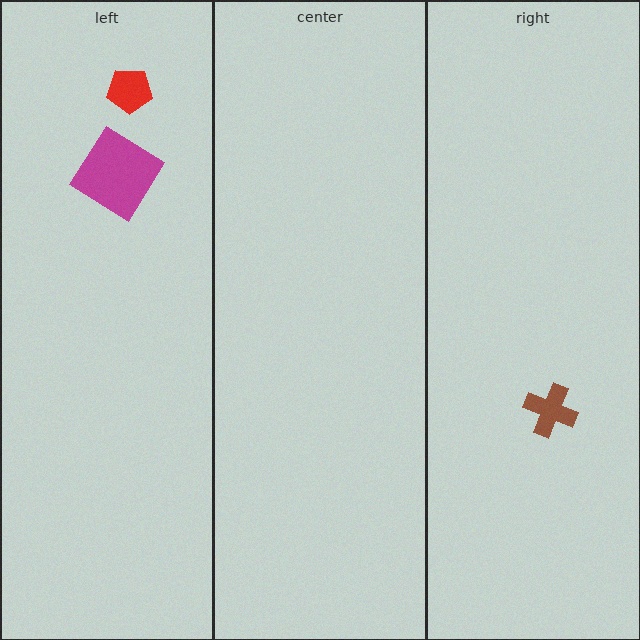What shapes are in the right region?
The brown cross.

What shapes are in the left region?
The red pentagon, the magenta diamond.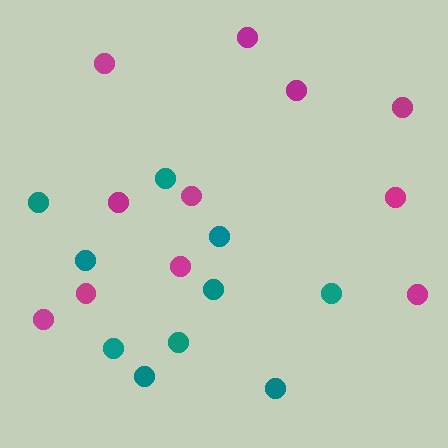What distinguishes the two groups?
There are 2 groups: one group of teal circles (10) and one group of magenta circles (11).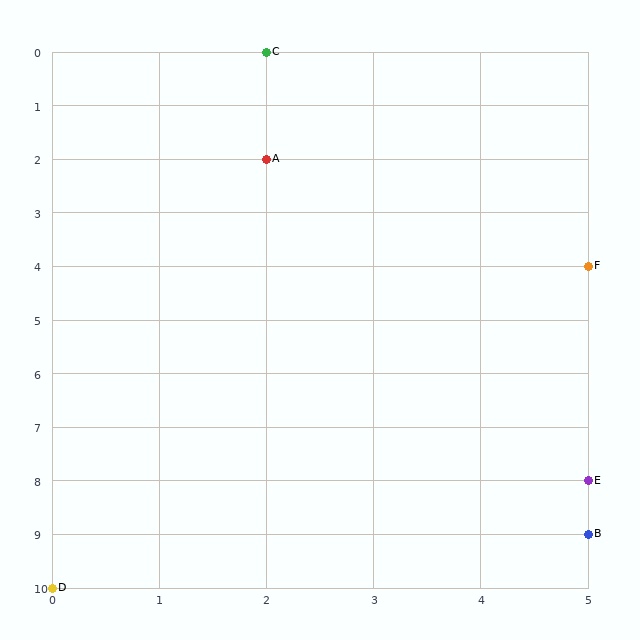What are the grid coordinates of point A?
Point A is at grid coordinates (2, 2).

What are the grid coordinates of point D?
Point D is at grid coordinates (0, 10).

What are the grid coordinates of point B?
Point B is at grid coordinates (5, 9).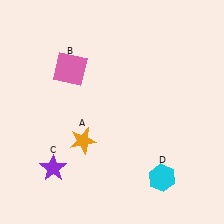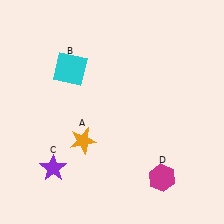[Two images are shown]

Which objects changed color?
B changed from pink to cyan. D changed from cyan to magenta.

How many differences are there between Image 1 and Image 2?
There are 2 differences between the two images.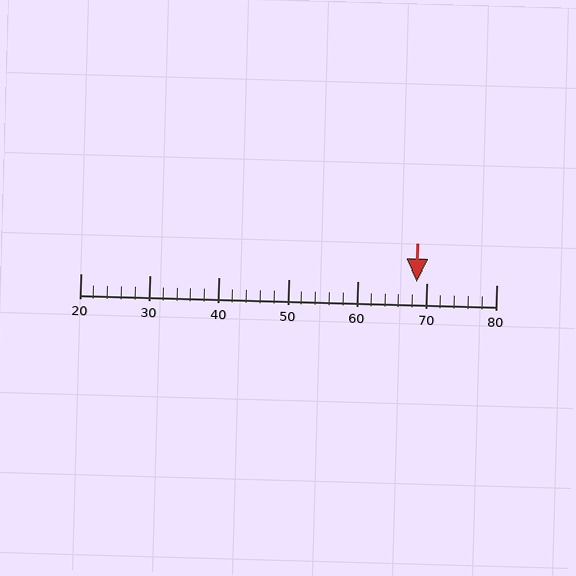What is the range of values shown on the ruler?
The ruler shows values from 20 to 80.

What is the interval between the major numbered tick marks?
The major tick marks are spaced 10 units apart.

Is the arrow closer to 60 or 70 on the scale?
The arrow is closer to 70.